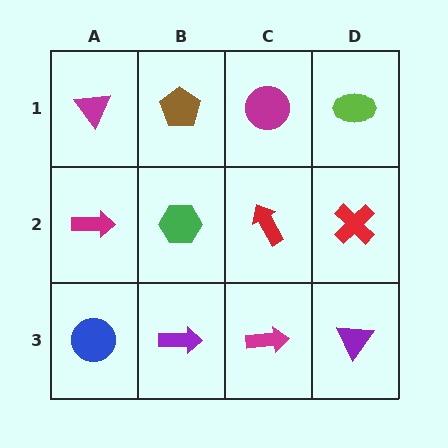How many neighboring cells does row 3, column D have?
2.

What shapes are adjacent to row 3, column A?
A magenta arrow (row 2, column A), a purple arrow (row 3, column B).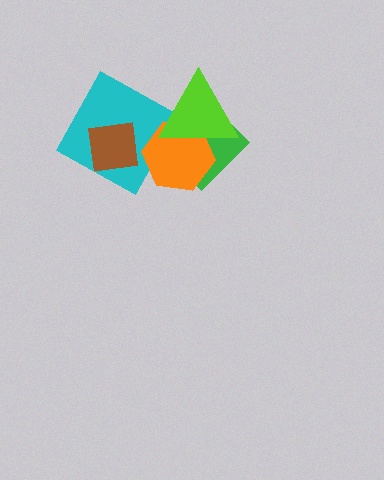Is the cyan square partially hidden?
Yes, it is partially covered by another shape.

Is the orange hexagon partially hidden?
Yes, it is partially covered by another shape.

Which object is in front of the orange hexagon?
The lime triangle is in front of the orange hexagon.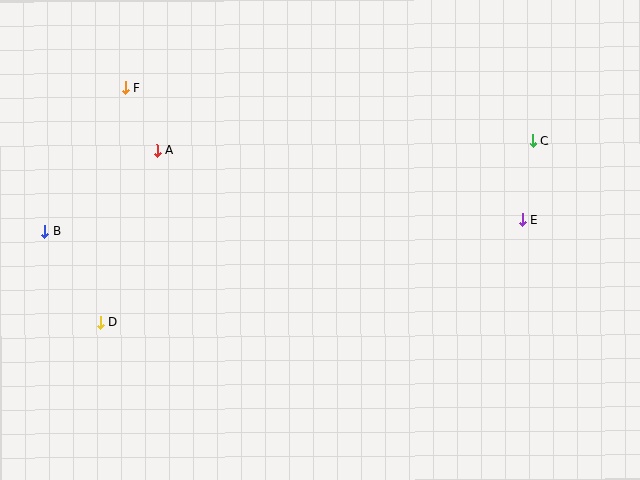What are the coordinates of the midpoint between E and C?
The midpoint between E and C is at (528, 180).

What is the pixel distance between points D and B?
The distance between D and B is 106 pixels.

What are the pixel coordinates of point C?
Point C is at (533, 141).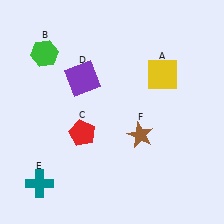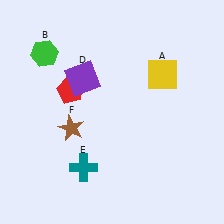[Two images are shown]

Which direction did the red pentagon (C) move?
The red pentagon (C) moved up.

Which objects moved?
The objects that moved are: the red pentagon (C), the teal cross (E), the brown star (F).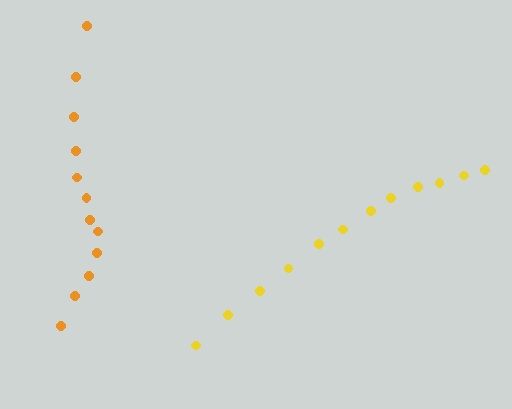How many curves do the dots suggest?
There are 2 distinct paths.